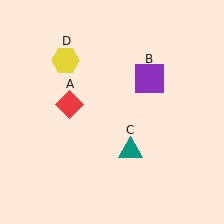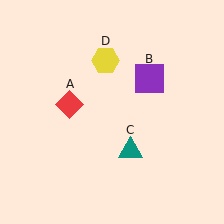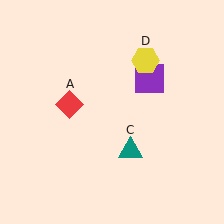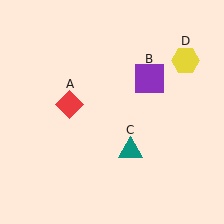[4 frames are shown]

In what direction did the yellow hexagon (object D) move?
The yellow hexagon (object D) moved right.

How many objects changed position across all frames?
1 object changed position: yellow hexagon (object D).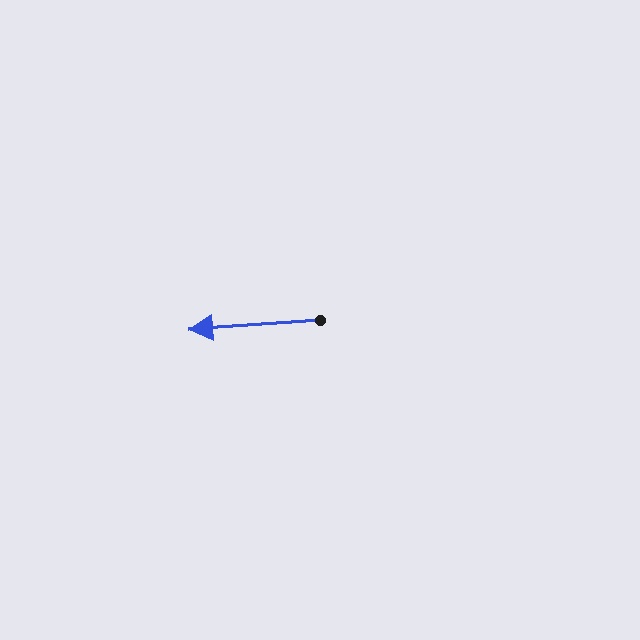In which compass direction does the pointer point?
West.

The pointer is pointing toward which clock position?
Roughly 9 o'clock.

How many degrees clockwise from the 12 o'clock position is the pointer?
Approximately 266 degrees.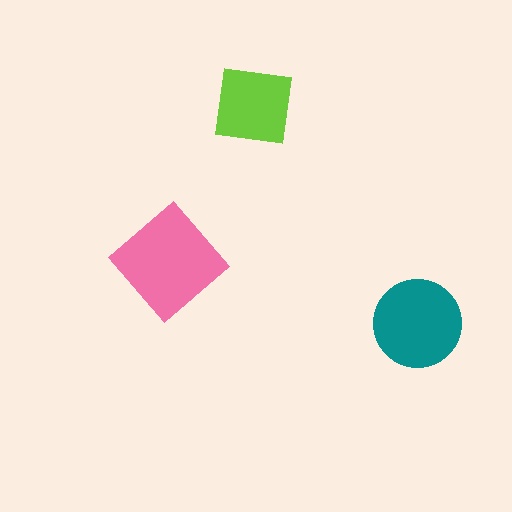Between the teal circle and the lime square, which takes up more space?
The teal circle.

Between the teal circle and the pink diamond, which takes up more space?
The pink diamond.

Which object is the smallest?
The lime square.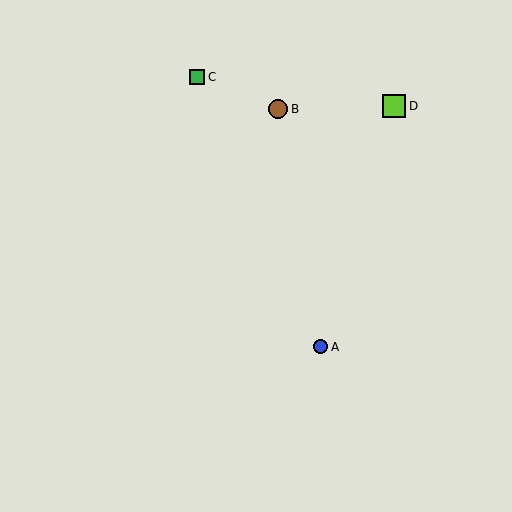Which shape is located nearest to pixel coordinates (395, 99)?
The lime square (labeled D) at (394, 106) is nearest to that location.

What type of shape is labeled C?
Shape C is a green square.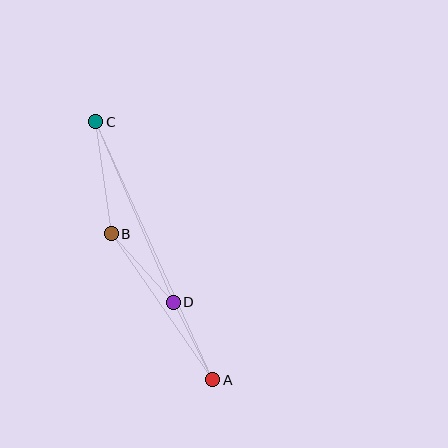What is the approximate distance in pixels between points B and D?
The distance between B and D is approximately 93 pixels.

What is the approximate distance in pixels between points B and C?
The distance between B and C is approximately 113 pixels.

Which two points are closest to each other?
Points A and D are closest to each other.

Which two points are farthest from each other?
Points A and C are farthest from each other.